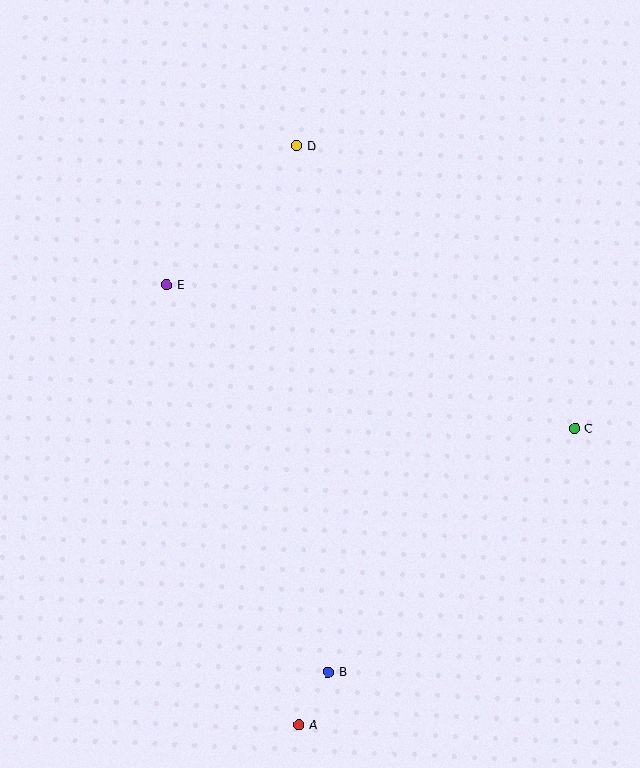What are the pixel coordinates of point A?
Point A is at (299, 725).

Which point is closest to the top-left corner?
Point E is closest to the top-left corner.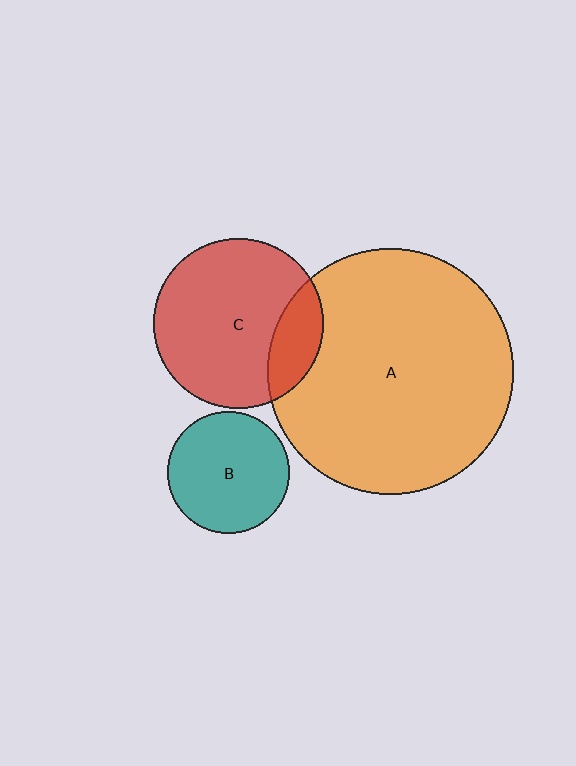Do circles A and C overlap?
Yes.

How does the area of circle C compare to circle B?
Approximately 1.9 times.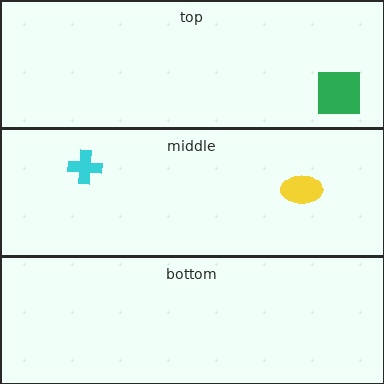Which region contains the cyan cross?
The middle region.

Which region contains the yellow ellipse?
The middle region.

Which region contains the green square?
The top region.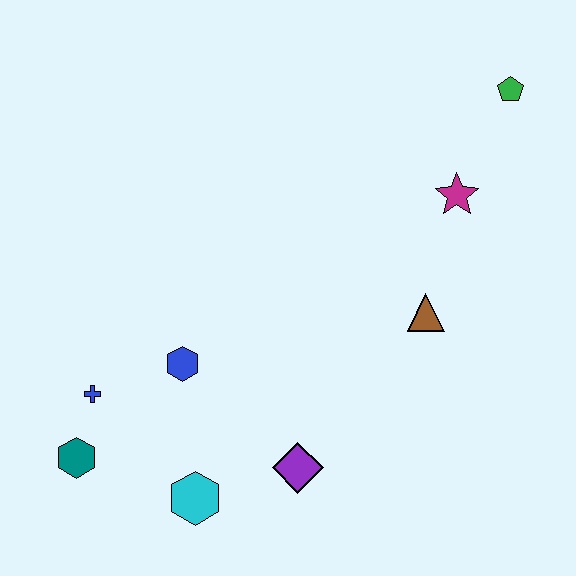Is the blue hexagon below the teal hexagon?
No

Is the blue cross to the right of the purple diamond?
No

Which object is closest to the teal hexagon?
The blue cross is closest to the teal hexagon.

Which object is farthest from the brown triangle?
The teal hexagon is farthest from the brown triangle.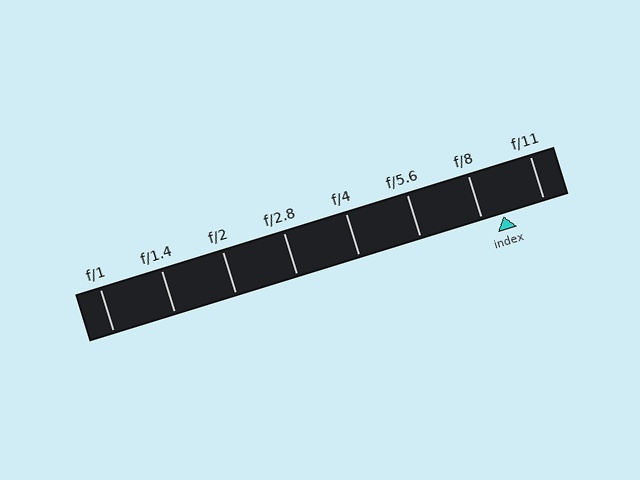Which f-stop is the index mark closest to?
The index mark is closest to f/8.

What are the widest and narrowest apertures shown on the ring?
The widest aperture shown is f/1 and the narrowest is f/11.